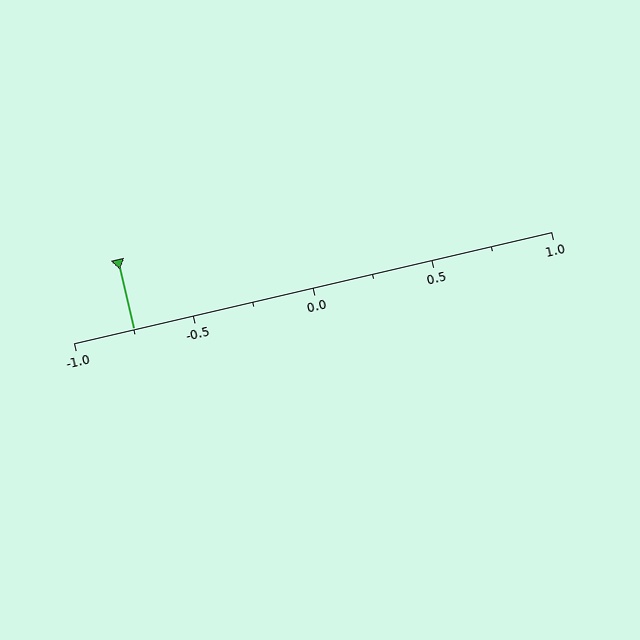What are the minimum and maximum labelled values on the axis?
The axis runs from -1.0 to 1.0.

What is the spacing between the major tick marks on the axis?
The major ticks are spaced 0.5 apart.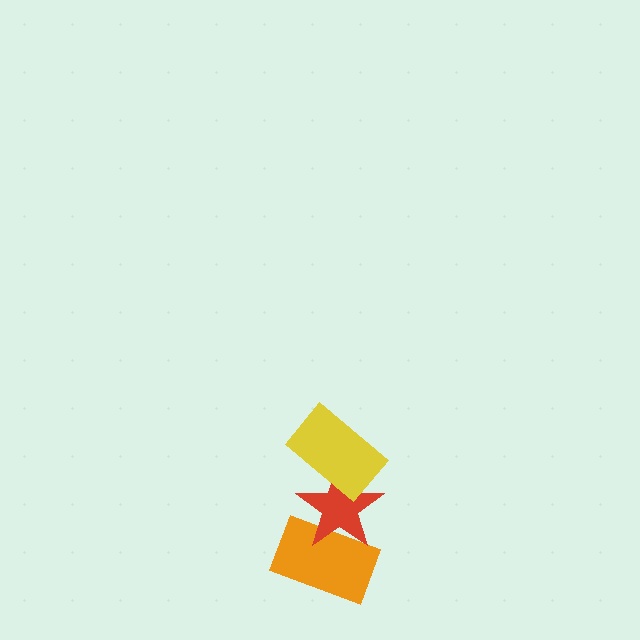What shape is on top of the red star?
The yellow rectangle is on top of the red star.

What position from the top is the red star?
The red star is 2nd from the top.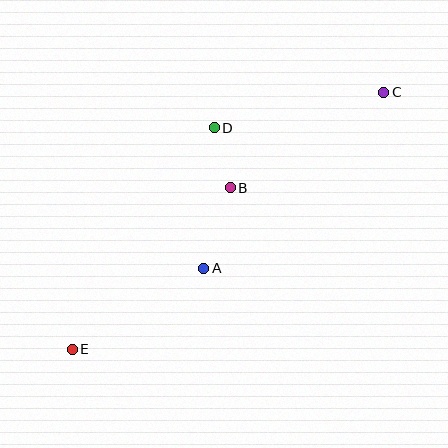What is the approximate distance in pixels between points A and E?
The distance between A and E is approximately 155 pixels.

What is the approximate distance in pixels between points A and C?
The distance between A and C is approximately 252 pixels.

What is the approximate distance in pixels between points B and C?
The distance between B and C is approximately 181 pixels.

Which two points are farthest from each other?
Points C and E are farthest from each other.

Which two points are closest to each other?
Points B and D are closest to each other.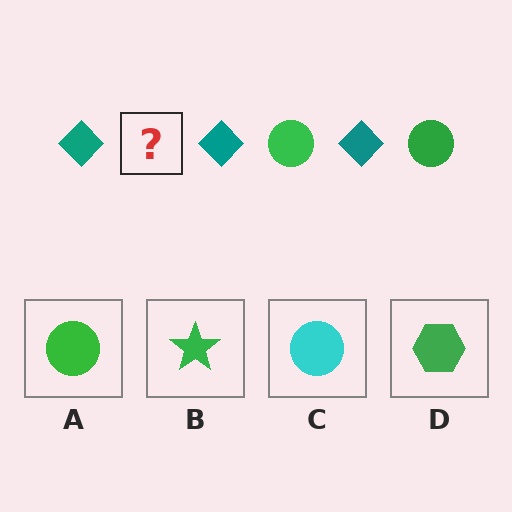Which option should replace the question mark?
Option A.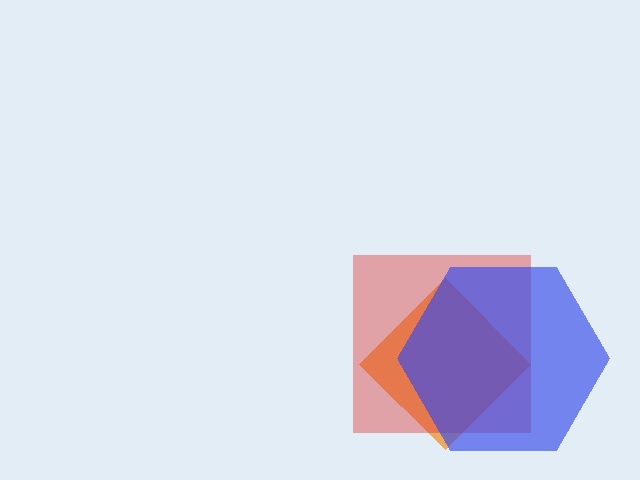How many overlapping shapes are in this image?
There are 3 overlapping shapes in the image.